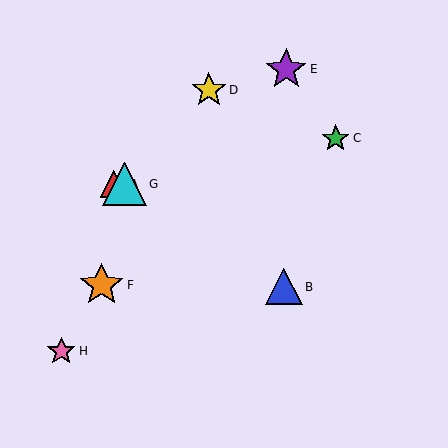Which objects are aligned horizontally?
Objects A, G are aligned horizontally.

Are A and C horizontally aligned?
No, A is at y≈184 and C is at y≈138.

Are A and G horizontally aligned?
Yes, both are at y≈184.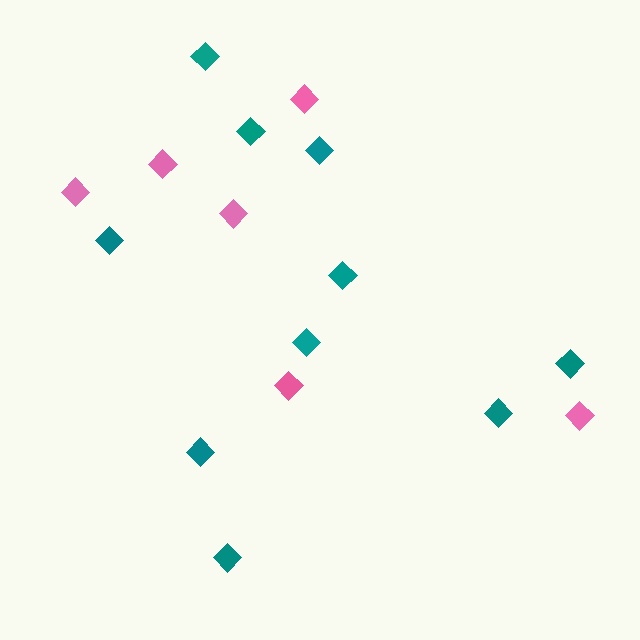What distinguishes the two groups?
There are 2 groups: one group of pink diamonds (6) and one group of teal diamonds (10).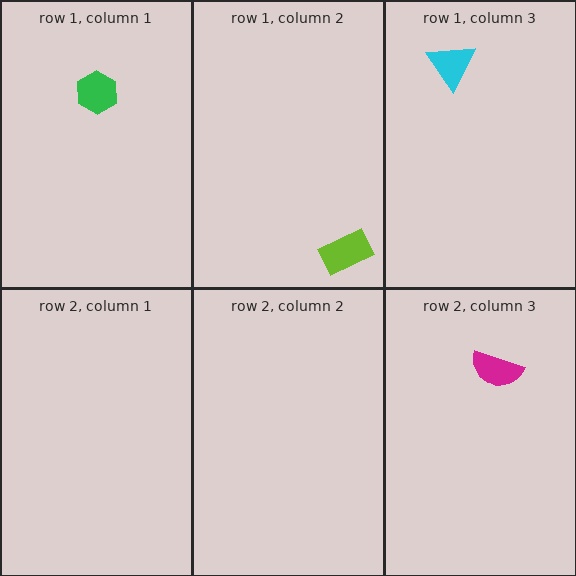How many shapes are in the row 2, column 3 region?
1.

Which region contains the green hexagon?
The row 1, column 1 region.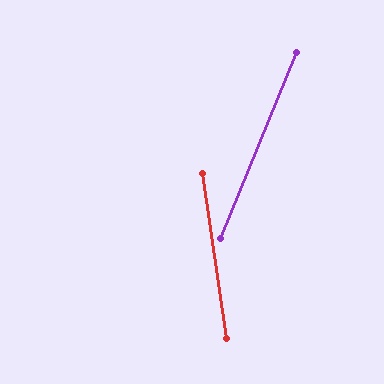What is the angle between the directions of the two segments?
Approximately 30 degrees.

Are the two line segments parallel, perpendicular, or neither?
Neither parallel nor perpendicular — they differ by about 30°.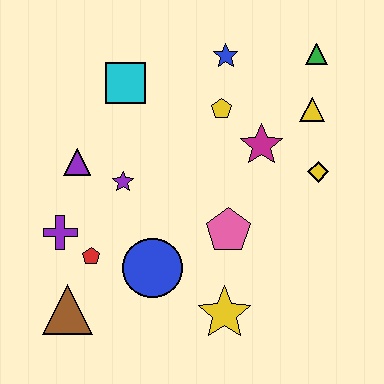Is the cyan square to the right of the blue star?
No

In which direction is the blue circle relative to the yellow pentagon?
The blue circle is below the yellow pentagon.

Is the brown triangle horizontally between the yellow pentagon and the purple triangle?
No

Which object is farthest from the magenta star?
The brown triangle is farthest from the magenta star.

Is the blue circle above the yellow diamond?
No